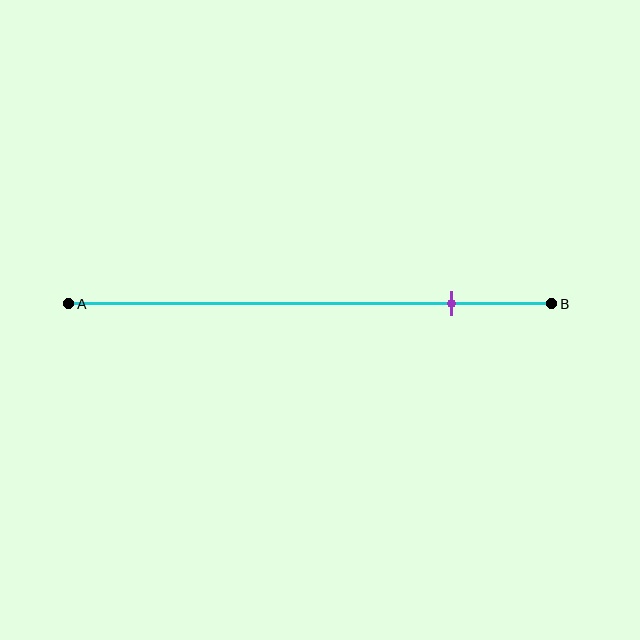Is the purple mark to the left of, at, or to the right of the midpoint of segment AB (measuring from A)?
The purple mark is to the right of the midpoint of segment AB.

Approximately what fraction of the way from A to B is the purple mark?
The purple mark is approximately 80% of the way from A to B.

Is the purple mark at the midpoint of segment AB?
No, the mark is at about 80% from A, not at the 50% midpoint.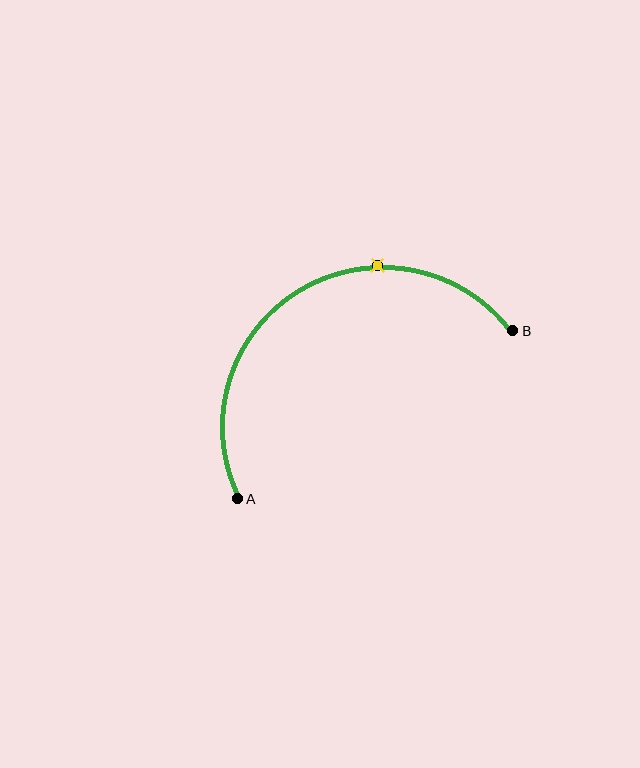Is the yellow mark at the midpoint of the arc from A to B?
No. The yellow mark lies on the arc but is closer to endpoint B. The arc midpoint would be at the point on the curve equidistant along the arc from both A and B.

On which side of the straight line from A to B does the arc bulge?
The arc bulges above the straight line connecting A and B.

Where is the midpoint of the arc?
The arc midpoint is the point on the curve farthest from the straight line joining A and B. It sits above that line.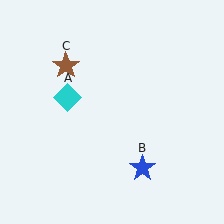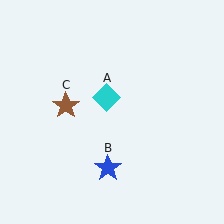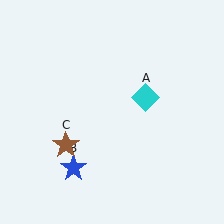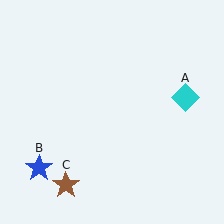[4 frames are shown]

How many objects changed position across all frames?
3 objects changed position: cyan diamond (object A), blue star (object B), brown star (object C).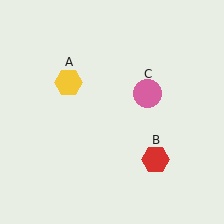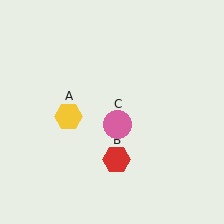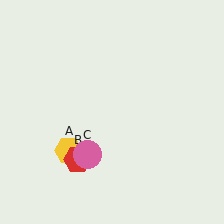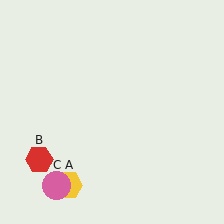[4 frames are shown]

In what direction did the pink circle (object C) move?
The pink circle (object C) moved down and to the left.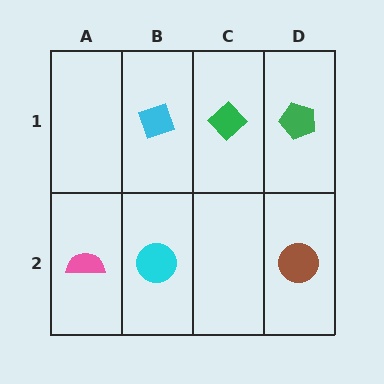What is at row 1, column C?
A green diamond.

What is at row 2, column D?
A brown circle.